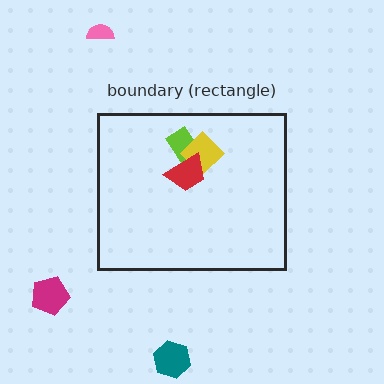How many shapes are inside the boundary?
3 inside, 3 outside.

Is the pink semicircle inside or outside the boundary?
Outside.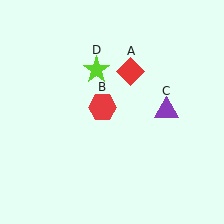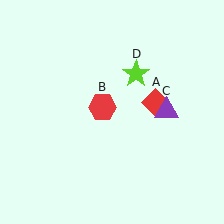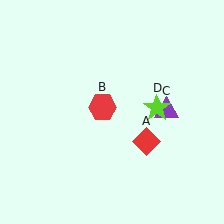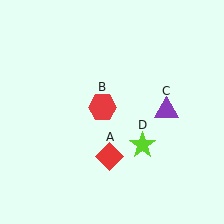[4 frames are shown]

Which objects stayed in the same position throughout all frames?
Red hexagon (object B) and purple triangle (object C) remained stationary.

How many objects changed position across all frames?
2 objects changed position: red diamond (object A), lime star (object D).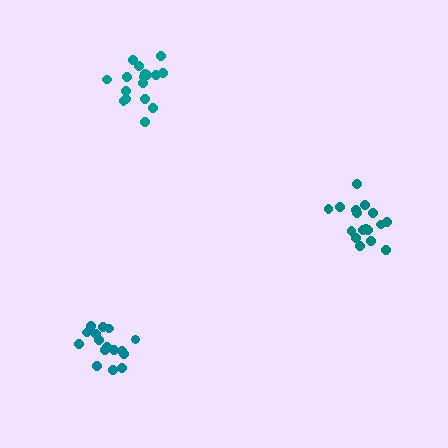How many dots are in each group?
Group 1: 17 dots, Group 2: 16 dots, Group 3: 17 dots (50 total).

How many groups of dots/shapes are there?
There are 3 groups.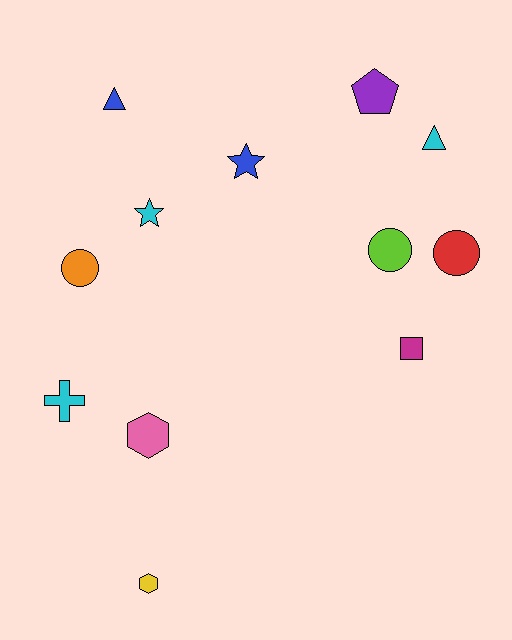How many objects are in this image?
There are 12 objects.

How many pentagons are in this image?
There is 1 pentagon.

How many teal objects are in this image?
There are no teal objects.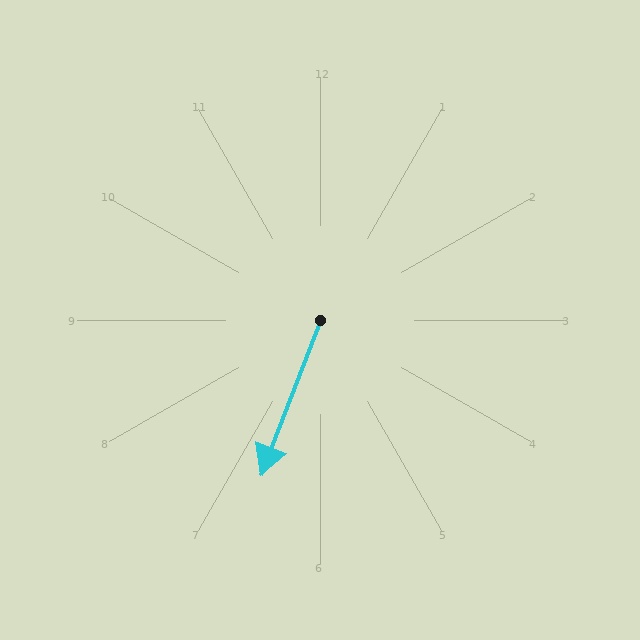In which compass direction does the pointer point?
South.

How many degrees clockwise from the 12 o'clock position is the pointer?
Approximately 201 degrees.